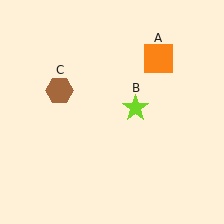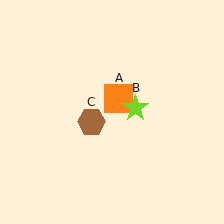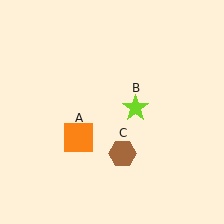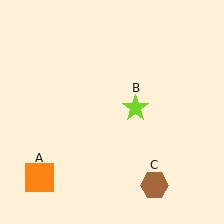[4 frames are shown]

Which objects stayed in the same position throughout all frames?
Lime star (object B) remained stationary.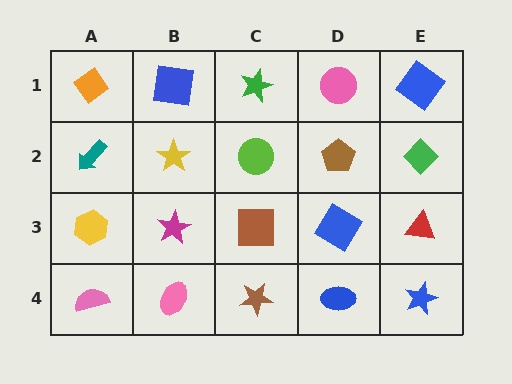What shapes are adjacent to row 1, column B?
A yellow star (row 2, column B), an orange diamond (row 1, column A), a green star (row 1, column C).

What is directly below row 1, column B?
A yellow star.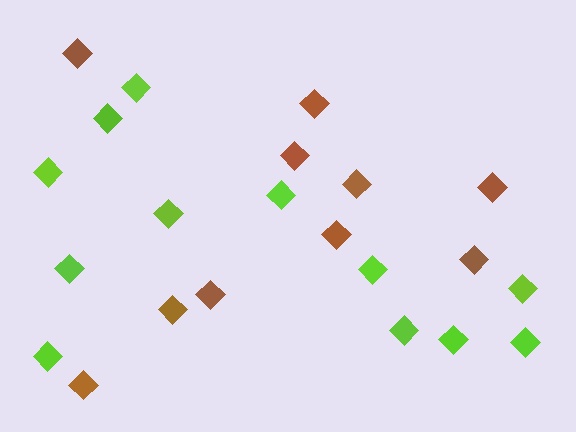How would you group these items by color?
There are 2 groups: one group of lime diamonds (12) and one group of brown diamonds (10).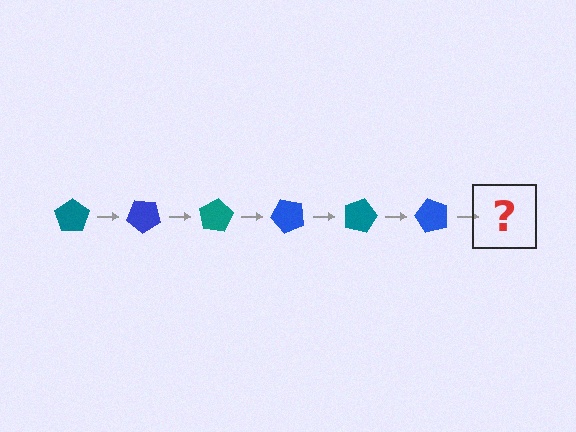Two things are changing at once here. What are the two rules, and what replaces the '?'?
The two rules are that it rotates 40 degrees each step and the color cycles through teal and blue. The '?' should be a teal pentagon, rotated 240 degrees from the start.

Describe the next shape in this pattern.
It should be a teal pentagon, rotated 240 degrees from the start.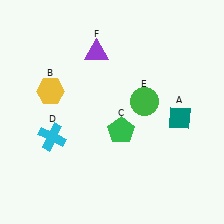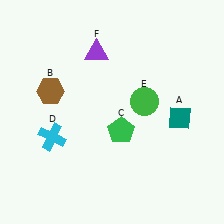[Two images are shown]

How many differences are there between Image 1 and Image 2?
There is 1 difference between the two images.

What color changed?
The hexagon (B) changed from yellow in Image 1 to brown in Image 2.